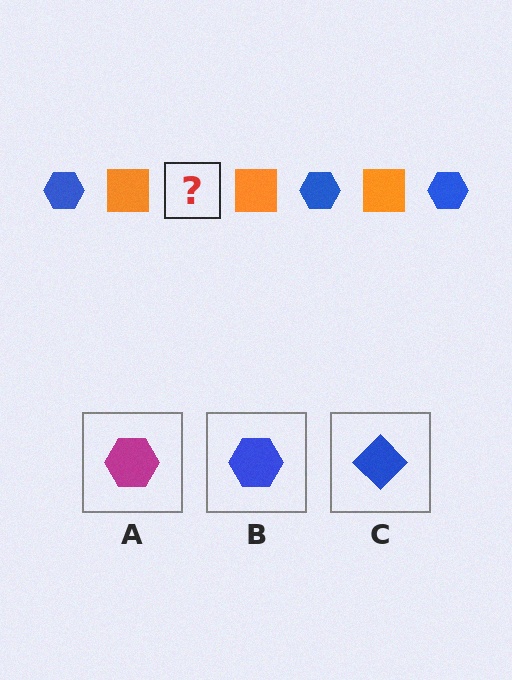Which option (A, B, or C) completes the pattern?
B.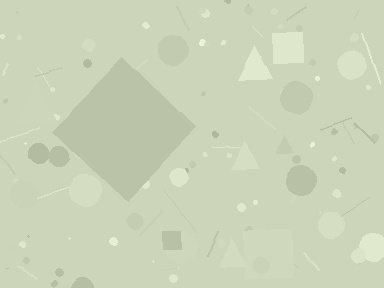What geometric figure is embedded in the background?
A diamond is embedded in the background.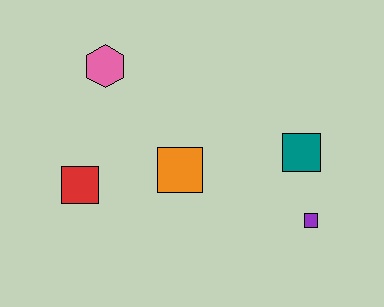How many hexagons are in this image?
There is 1 hexagon.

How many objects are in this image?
There are 5 objects.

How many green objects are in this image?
There are no green objects.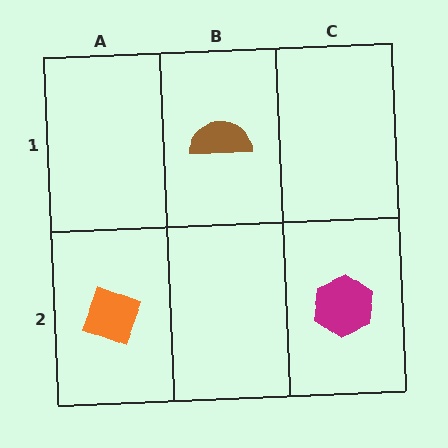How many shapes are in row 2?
2 shapes.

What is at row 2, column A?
An orange diamond.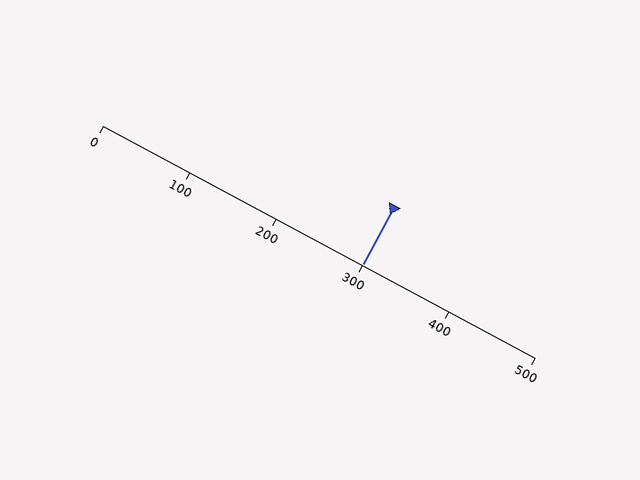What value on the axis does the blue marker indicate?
The marker indicates approximately 300.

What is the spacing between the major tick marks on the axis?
The major ticks are spaced 100 apart.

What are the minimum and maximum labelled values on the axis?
The axis runs from 0 to 500.